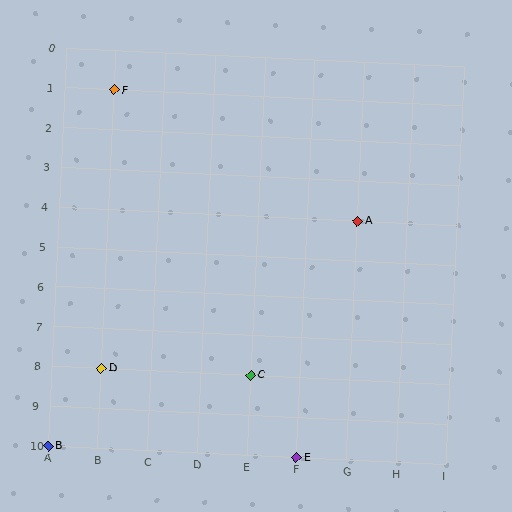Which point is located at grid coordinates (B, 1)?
Point F is at (B, 1).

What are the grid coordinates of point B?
Point B is at grid coordinates (A, 10).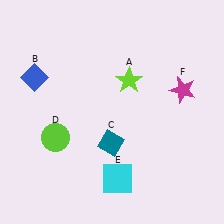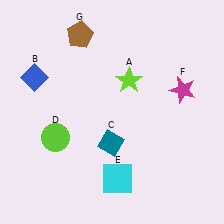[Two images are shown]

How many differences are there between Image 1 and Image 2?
There is 1 difference between the two images.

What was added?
A brown pentagon (G) was added in Image 2.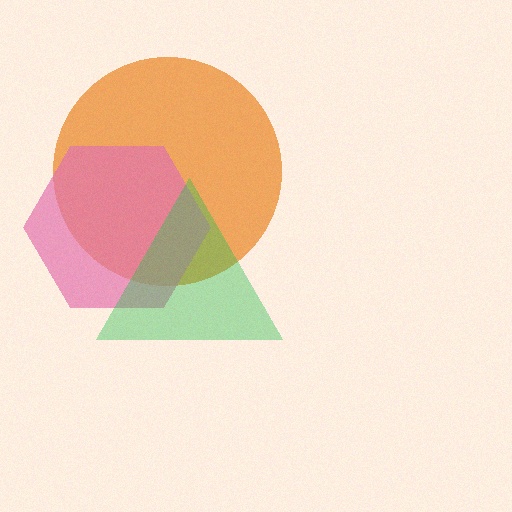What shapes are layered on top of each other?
The layered shapes are: an orange circle, a pink hexagon, a green triangle.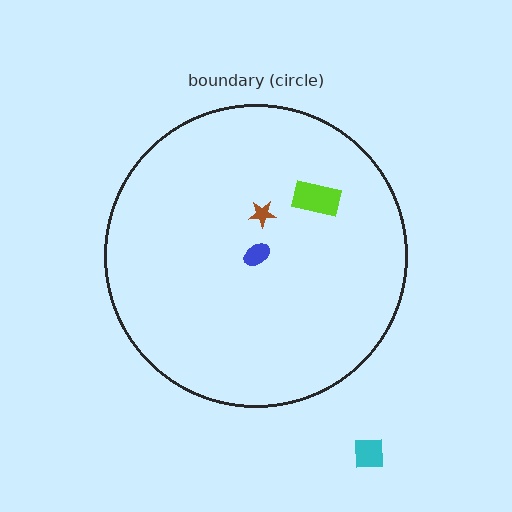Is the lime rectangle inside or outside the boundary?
Inside.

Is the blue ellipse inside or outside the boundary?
Inside.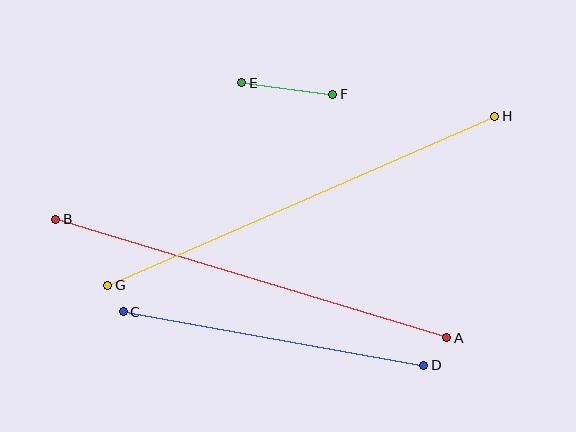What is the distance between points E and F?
The distance is approximately 92 pixels.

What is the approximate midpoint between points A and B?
The midpoint is at approximately (251, 278) pixels.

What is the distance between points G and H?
The distance is approximately 422 pixels.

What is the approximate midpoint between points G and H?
The midpoint is at approximately (301, 201) pixels.